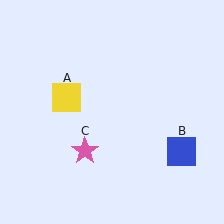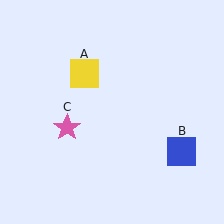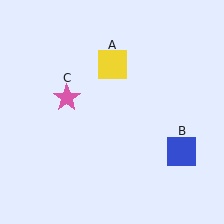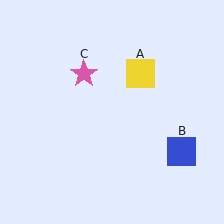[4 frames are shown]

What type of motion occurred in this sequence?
The yellow square (object A), pink star (object C) rotated clockwise around the center of the scene.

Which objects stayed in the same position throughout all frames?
Blue square (object B) remained stationary.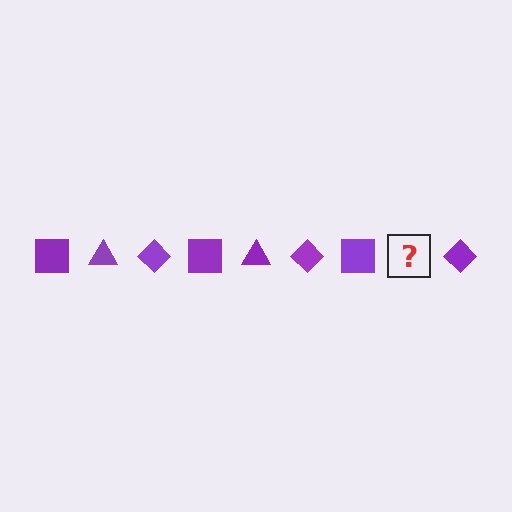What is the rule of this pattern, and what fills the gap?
The rule is that the pattern cycles through square, triangle, diamond shapes in purple. The gap should be filled with a purple triangle.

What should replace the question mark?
The question mark should be replaced with a purple triangle.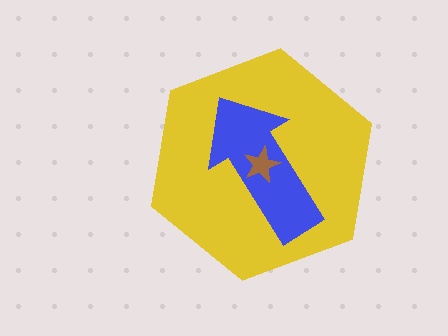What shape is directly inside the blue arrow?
The brown star.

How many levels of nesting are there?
3.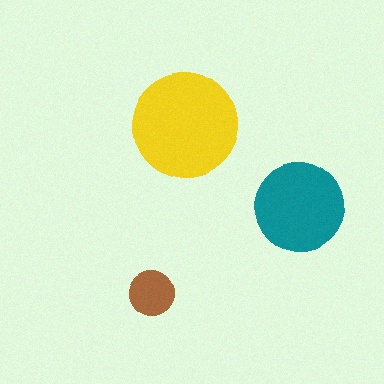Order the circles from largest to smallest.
the yellow one, the teal one, the brown one.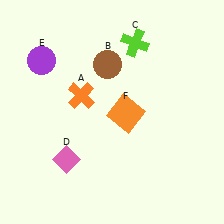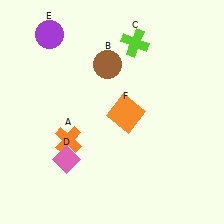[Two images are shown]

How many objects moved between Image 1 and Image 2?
2 objects moved between the two images.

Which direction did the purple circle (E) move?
The purple circle (E) moved up.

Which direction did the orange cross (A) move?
The orange cross (A) moved down.